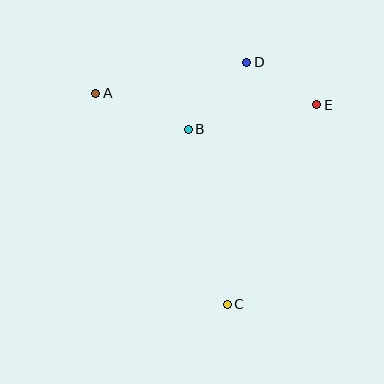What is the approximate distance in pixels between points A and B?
The distance between A and B is approximately 99 pixels.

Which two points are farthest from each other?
Points A and C are farthest from each other.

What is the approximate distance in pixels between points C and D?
The distance between C and D is approximately 243 pixels.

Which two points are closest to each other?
Points D and E are closest to each other.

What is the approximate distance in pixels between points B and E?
The distance between B and E is approximately 131 pixels.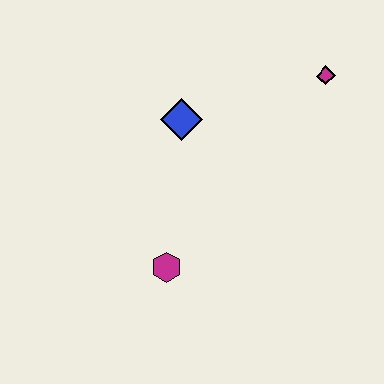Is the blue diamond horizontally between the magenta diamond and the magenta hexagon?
Yes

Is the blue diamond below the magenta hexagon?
No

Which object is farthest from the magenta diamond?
The magenta hexagon is farthest from the magenta diamond.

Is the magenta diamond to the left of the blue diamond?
No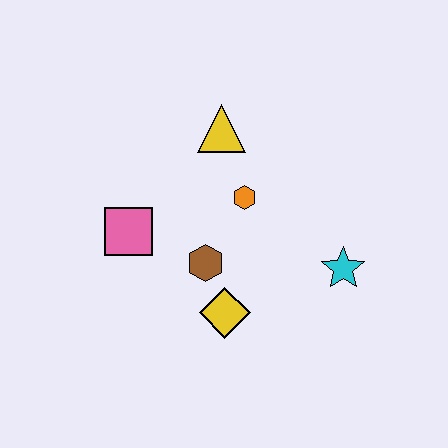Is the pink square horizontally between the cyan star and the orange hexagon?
No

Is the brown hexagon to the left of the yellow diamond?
Yes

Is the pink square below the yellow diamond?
No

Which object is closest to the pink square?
The brown hexagon is closest to the pink square.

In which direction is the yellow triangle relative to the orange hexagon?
The yellow triangle is above the orange hexagon.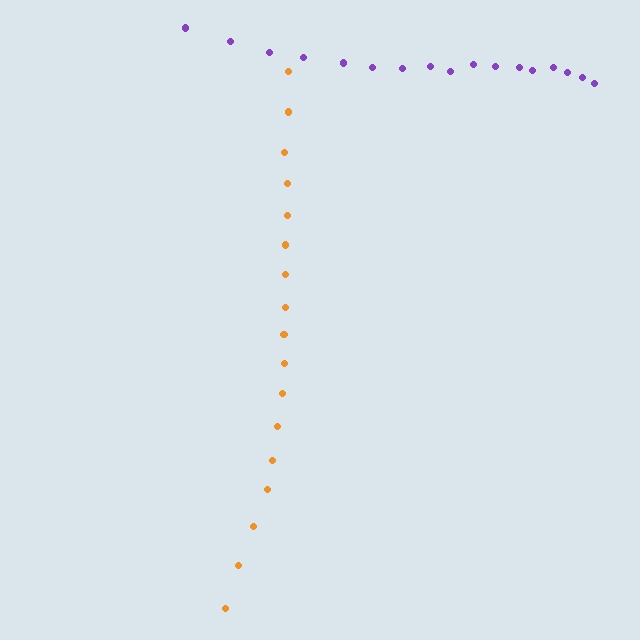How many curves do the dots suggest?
There are 2 distinct paths.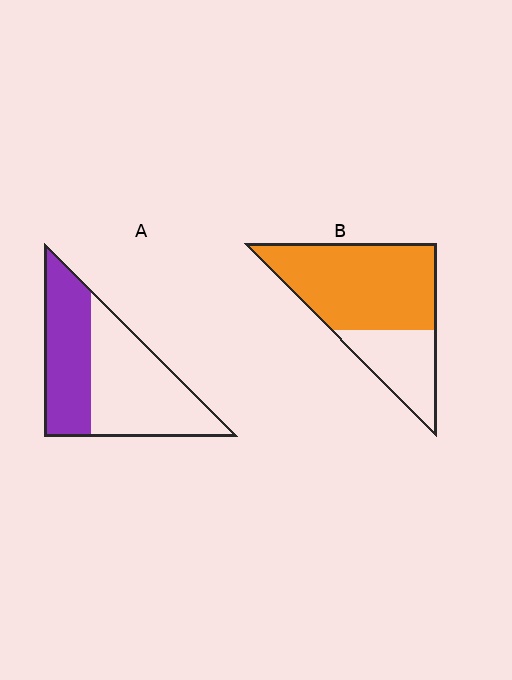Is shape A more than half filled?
No.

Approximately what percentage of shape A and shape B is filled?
A is approximately 40% and B is approximately 70%.